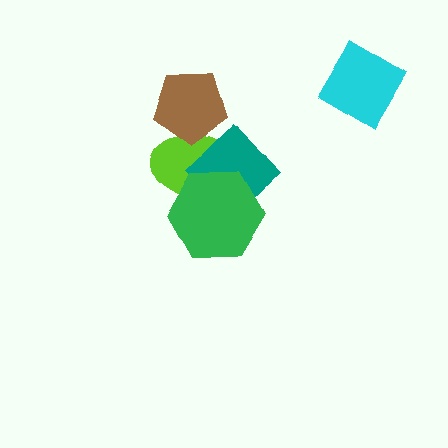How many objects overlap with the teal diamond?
2 objects overlap with the teal diamond.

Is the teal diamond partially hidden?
Yes, it is partially covered by another shape.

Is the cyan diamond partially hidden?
No, no other shape covers it.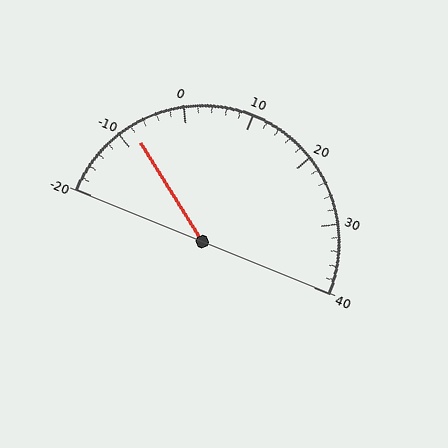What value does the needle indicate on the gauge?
The needle indicates approximately -8.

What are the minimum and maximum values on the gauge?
The gauge ranges from -20 to 40.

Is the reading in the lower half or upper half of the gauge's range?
The reading is in the lower half of the range (-20 to 40).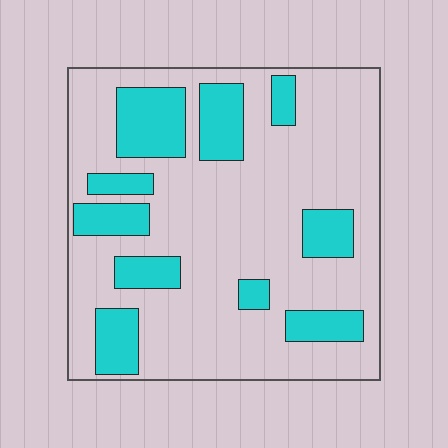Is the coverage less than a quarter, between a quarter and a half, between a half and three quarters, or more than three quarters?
Between a quarter and a half.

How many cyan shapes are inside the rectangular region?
10.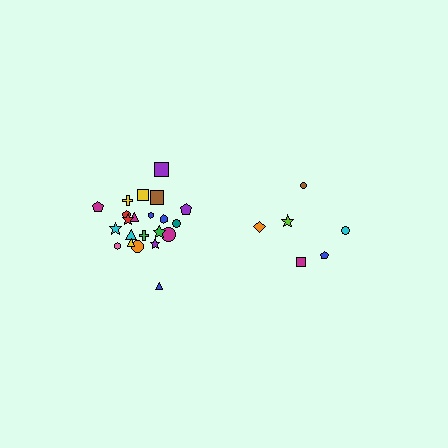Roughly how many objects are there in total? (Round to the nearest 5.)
Roughly 30 objects in total.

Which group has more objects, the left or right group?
The left group.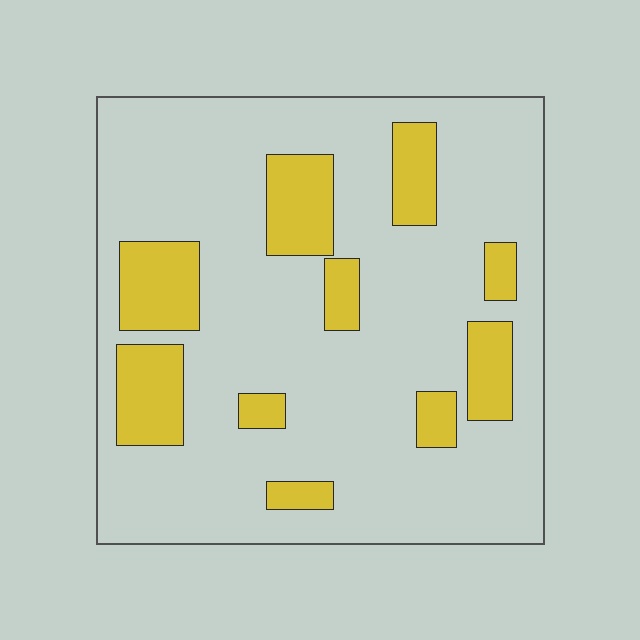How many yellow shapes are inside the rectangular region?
10.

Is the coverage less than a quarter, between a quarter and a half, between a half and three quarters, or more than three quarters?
Less than a quarter.